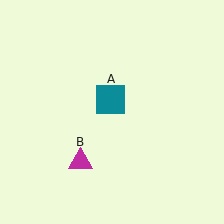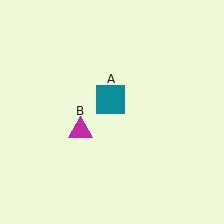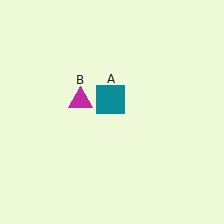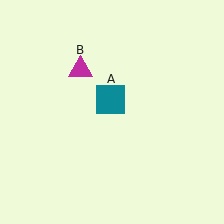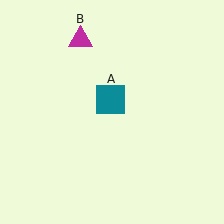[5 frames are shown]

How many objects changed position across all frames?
1 object changed position: magenta triangle (object B).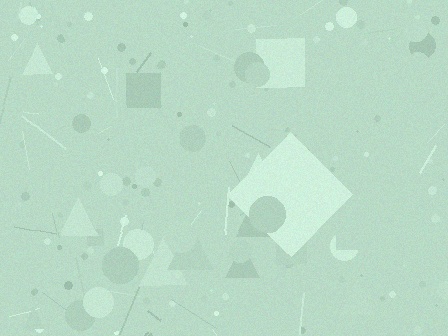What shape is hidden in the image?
A diamond is hidden in the image.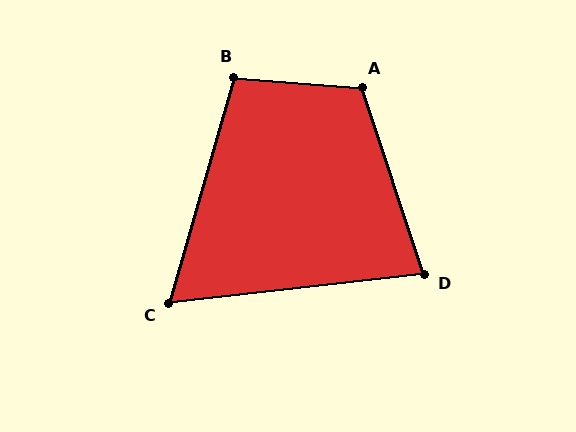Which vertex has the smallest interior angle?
C, at approximately 67 degrees.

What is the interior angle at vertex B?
Approximately 102 degrees (obtuse).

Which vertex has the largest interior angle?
A, at approximately 113 degrees.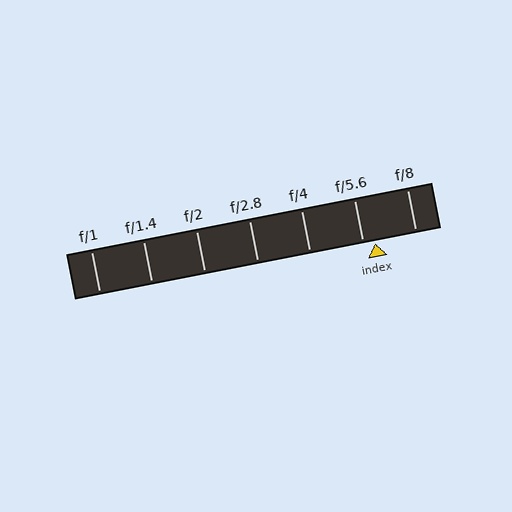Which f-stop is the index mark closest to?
The index mark is closest to f/5.6.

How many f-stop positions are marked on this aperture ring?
There are 7 f-stop positions marked.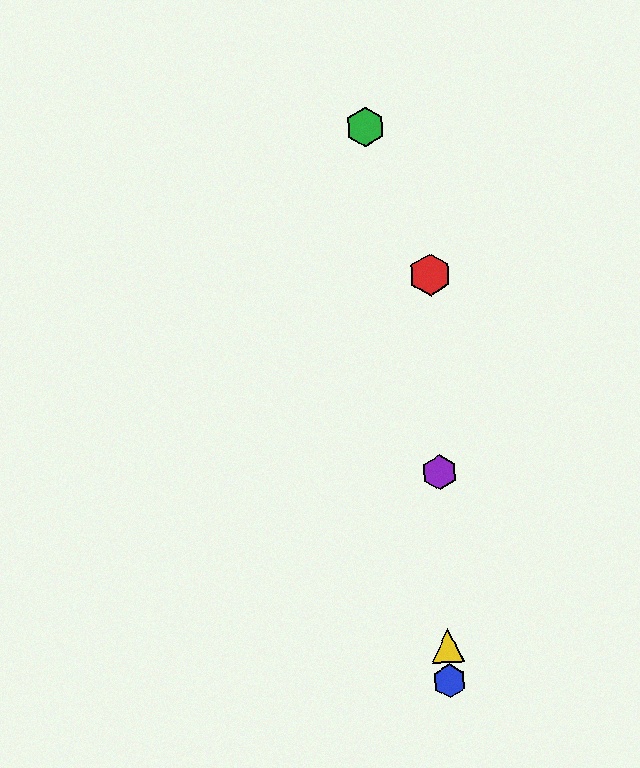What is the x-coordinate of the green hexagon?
The green hexagon is at x≈365.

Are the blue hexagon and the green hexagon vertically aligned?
No, the blue hexagon is at x≈449 and the green hexagon is at x≈365.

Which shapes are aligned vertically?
The red hexagon, the blue hexagon, the yellow triangle, the purple hexagon are aligned vertically.